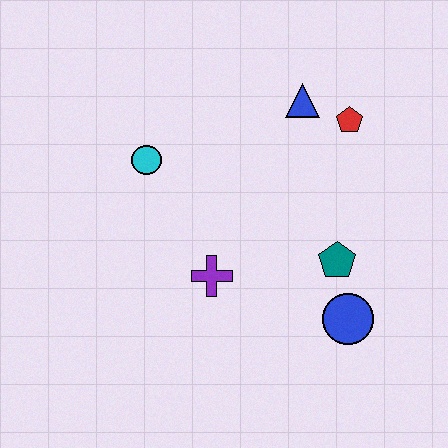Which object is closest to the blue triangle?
The red pentagon is closest to the blue triangle.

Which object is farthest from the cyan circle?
The blue circle is farthest from the cyan circle.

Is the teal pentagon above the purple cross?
Yes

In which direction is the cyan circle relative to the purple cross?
The cyan circle is above the purple cross.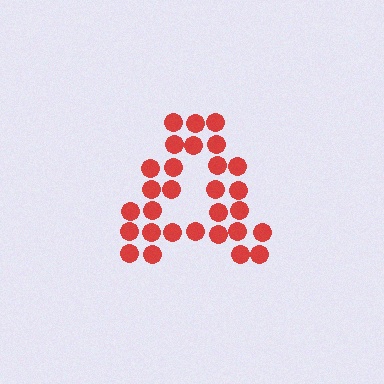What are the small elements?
The small elements are circles.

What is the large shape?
The large shape is the letter A.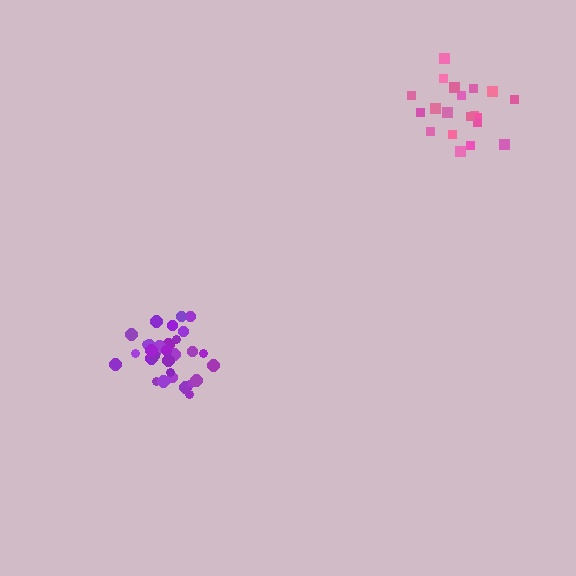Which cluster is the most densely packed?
Purple.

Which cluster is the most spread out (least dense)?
Pink.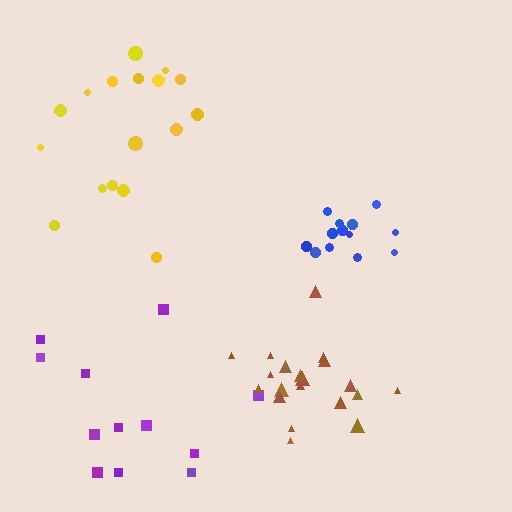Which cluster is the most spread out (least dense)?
Purple.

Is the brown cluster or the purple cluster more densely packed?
Brown.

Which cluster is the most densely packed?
Blue.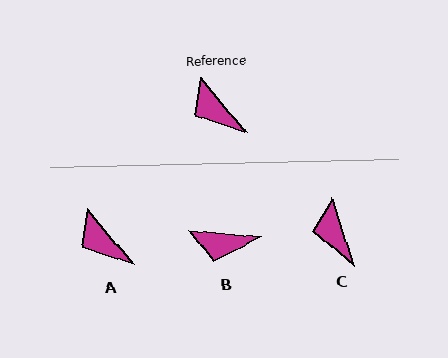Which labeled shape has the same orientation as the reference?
A.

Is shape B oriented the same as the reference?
No, it is off by about 46 degrees.